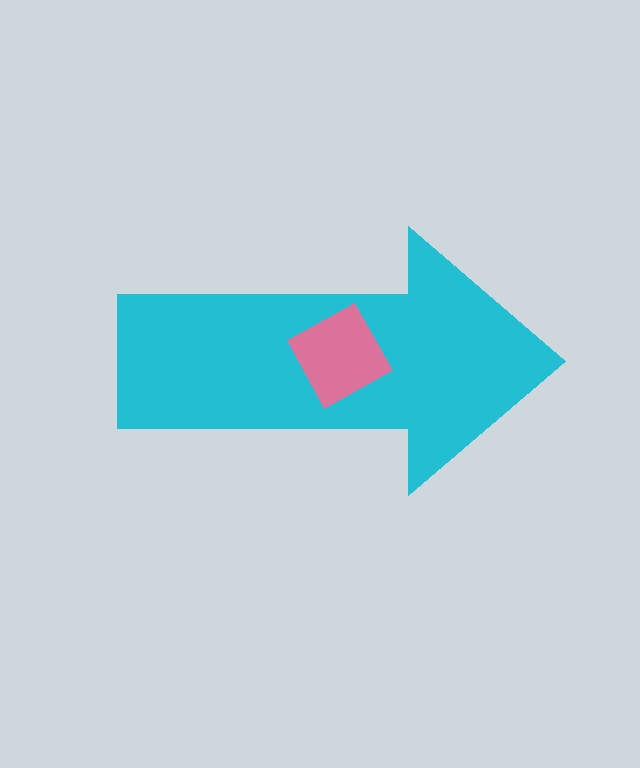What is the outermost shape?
The cyan arrow.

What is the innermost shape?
The pink square.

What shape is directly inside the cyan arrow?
The pink square.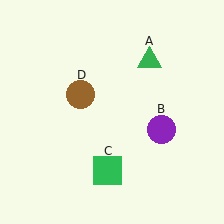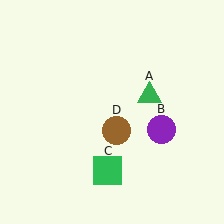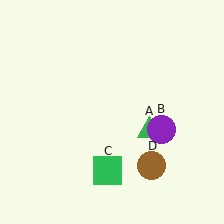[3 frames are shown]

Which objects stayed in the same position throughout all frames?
Purple circle (object B) and green square (object C) remained stationary.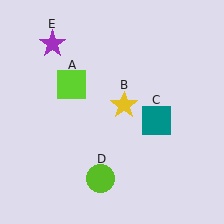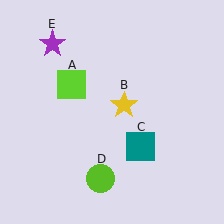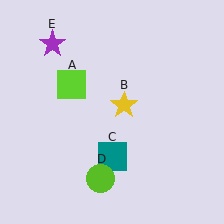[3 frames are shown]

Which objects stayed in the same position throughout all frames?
Lime square (object A) and yellow star (object B) and lime circle (object D) and purple star (object E) remained stationary.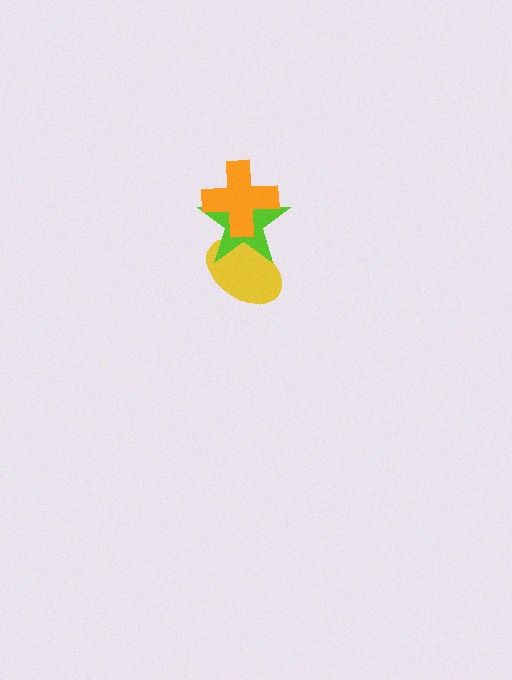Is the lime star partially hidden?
Yes, it is partially covered by another shape.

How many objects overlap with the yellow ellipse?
1 object overlaps with the yellow ellipse.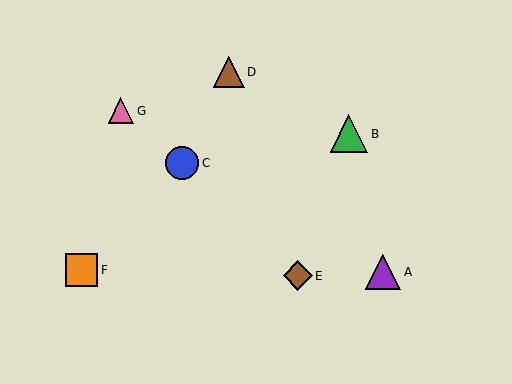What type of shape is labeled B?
Shape B is a green triangle.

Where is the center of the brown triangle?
The center of the brown triangle is at (229, 72).